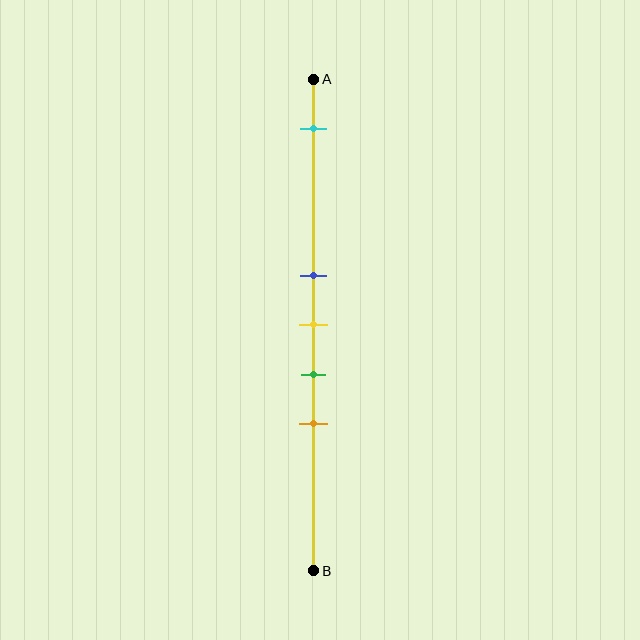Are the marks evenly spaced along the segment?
No, the marks are not evenly spaced.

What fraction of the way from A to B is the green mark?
The green mark is approximately 60% (0.6) of the way from A to B.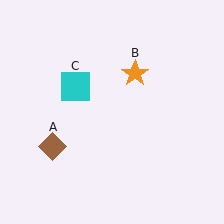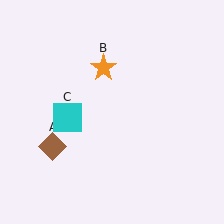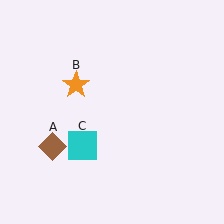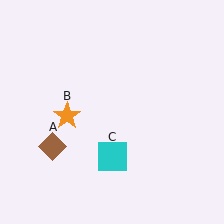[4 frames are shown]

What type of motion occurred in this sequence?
The orange star (object B), cyan square (object C) rotated counterclockwise around the center of the scene.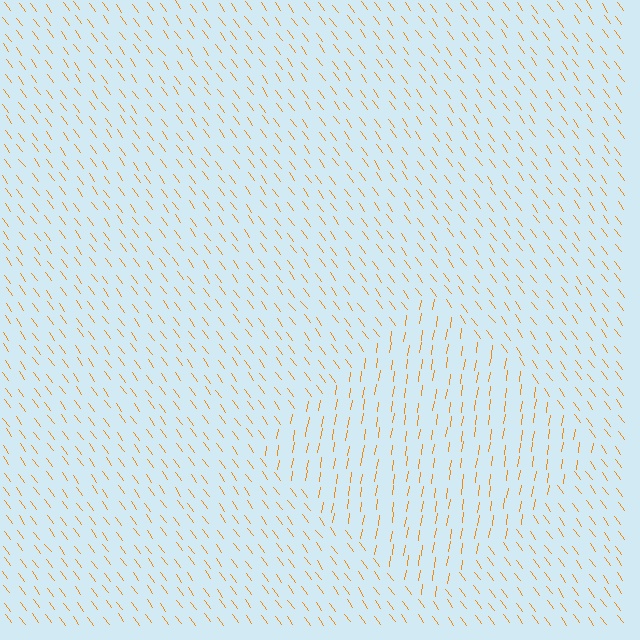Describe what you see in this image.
The image is filled with small orange line segments. A diamond region in the image has lines oriented differently from the surrounding lines, creating a visible texture boundary.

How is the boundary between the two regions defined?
The boundary is defined purely by a change in line orientation (approximately 45 degrees difference). All lines are the same color and thickness.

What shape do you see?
I see a diamond.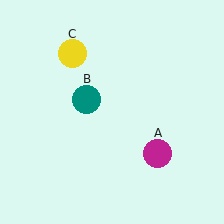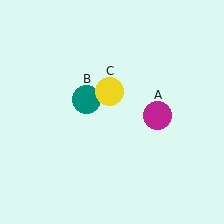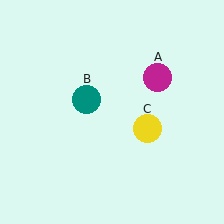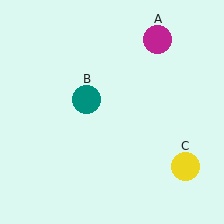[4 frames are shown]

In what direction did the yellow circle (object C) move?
The yellow circle (object C) moved down and to the right.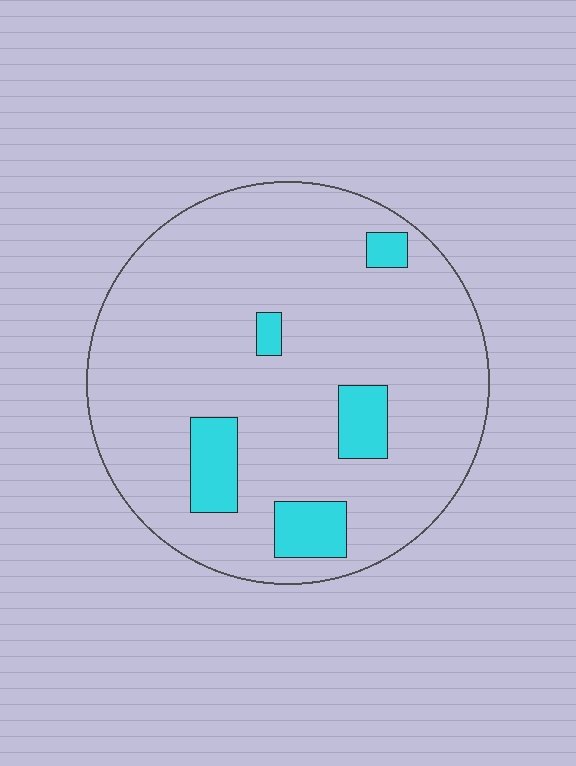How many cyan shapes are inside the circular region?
5.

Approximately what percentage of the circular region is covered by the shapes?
Approximately 10%.